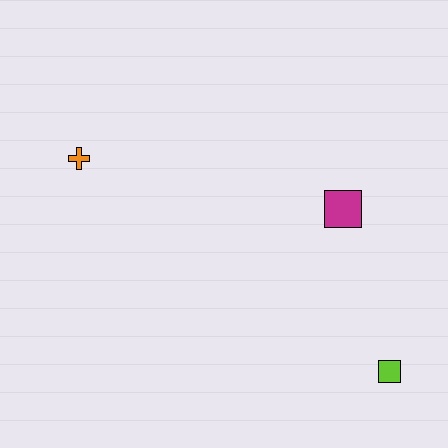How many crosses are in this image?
There is 1 cross.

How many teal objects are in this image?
There are no teal objects.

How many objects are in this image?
There are 3 objects.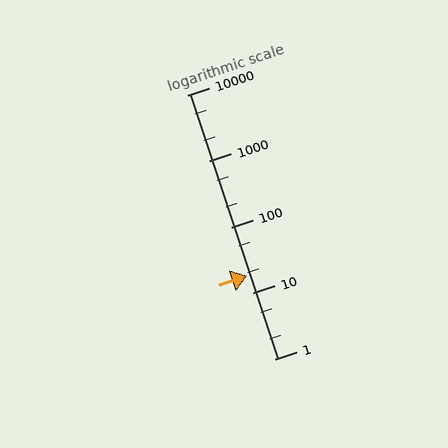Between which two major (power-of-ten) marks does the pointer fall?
The pointer is between 10 and 100.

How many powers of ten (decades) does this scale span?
The scale spans 4 decades, from 1 to 10000.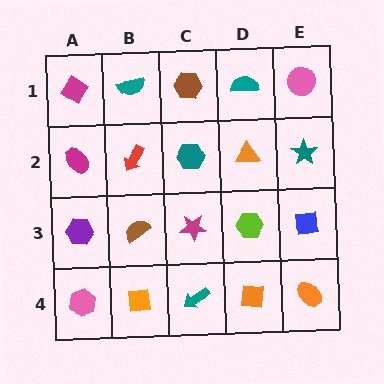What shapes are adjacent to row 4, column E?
A blue square (row 3, column E), an orange square (row 4, column D).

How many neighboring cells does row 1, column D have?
3.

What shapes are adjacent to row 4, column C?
A magenta star (row 3, column C), an orange square (row 4, column B), an orange square (row 4, column D).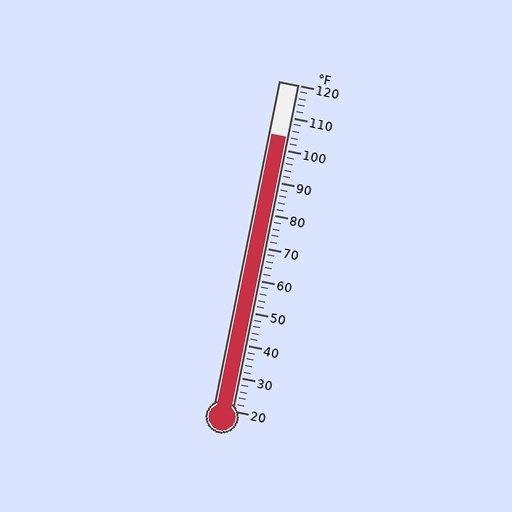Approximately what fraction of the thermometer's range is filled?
The thermometer is filled to approximately 85% of its range.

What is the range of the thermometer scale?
The thermometer scale ranges from 20°F to 120°F.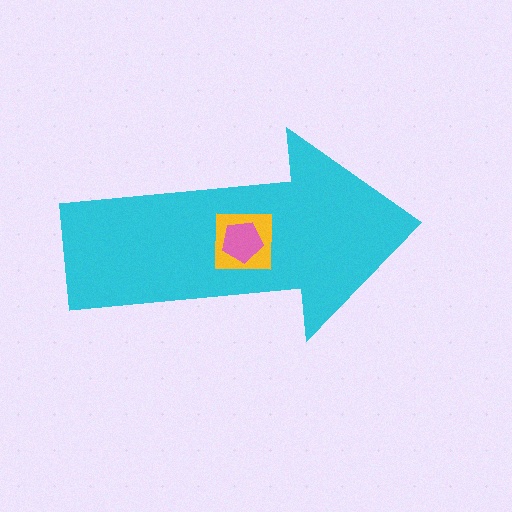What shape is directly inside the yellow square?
The pink pentagon.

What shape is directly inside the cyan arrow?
The yellow square.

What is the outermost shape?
The cyan arrow.